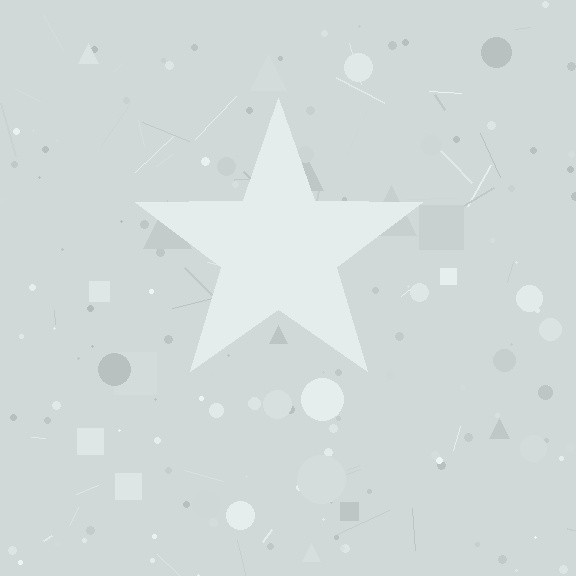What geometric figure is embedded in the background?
A star is embedded in the background.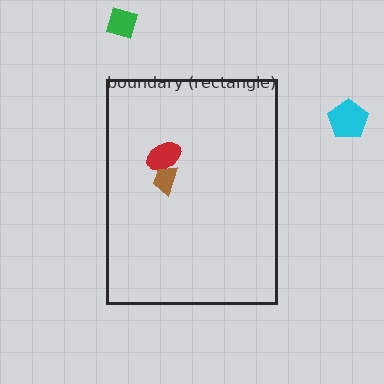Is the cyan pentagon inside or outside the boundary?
Outside.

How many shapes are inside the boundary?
2 inside, 2 outside.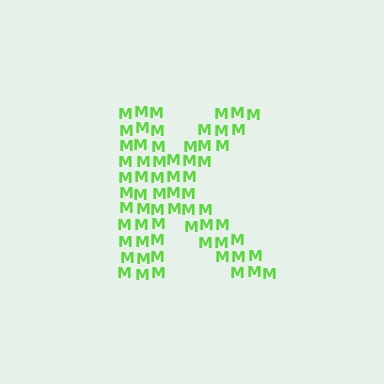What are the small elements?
The small elements are letter M's.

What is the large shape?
The large shape is the letter K.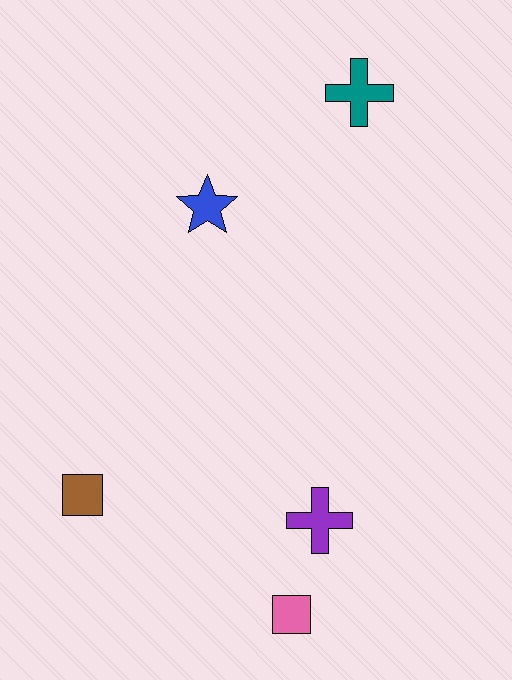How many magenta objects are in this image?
There are no magenta objects.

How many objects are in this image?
There are 5 objects.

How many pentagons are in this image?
There are no pentagons.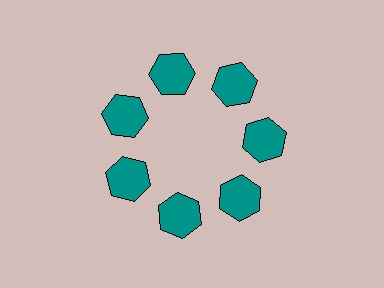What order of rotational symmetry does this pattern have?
This pattern has 7-fold rotational symmetry.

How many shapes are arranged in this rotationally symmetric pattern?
There are 7 shapes, arranged in 7 groups of 1.